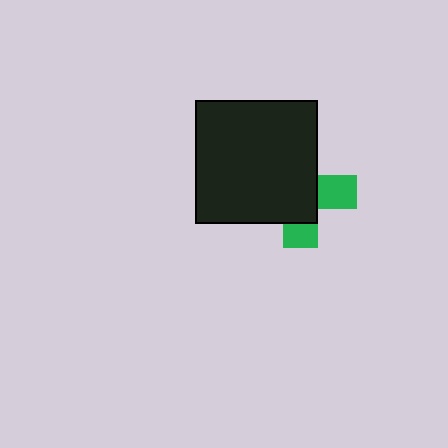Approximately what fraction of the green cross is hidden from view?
Roughly 67% of the green cross is hidden behind the black square.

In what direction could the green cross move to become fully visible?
The green cross could move toward the lower-right. That would shift it out from behind the black square entirely.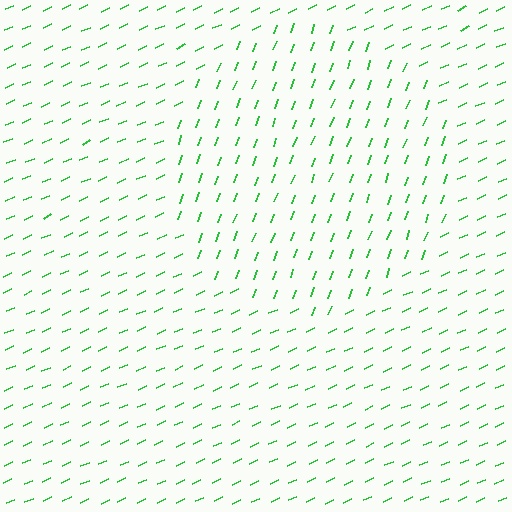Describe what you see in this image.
The image is filled with small green line segments. A circle region in the image has lines oriented differently from the surrounding lines, creating a visible texture boundary.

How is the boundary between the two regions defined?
The boundary is defined purely by a change in line orientation (approximately 45 degrees difference). All lines are the same color and thickness.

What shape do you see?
I see a circle.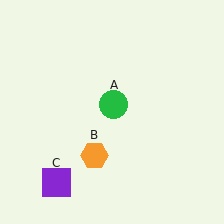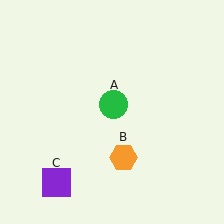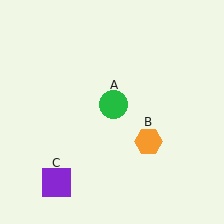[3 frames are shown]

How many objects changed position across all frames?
1 object changed position: orange hexagon (object B).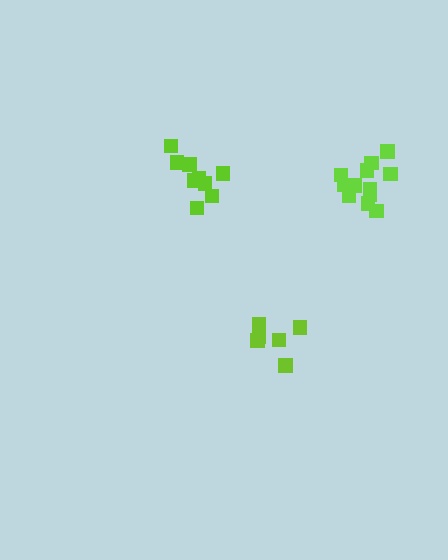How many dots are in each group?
Group 1: 6 dots, Group 2: 12 dots, Group 3: 9 dots (27 total).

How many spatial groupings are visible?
There are 3 spatial groupings.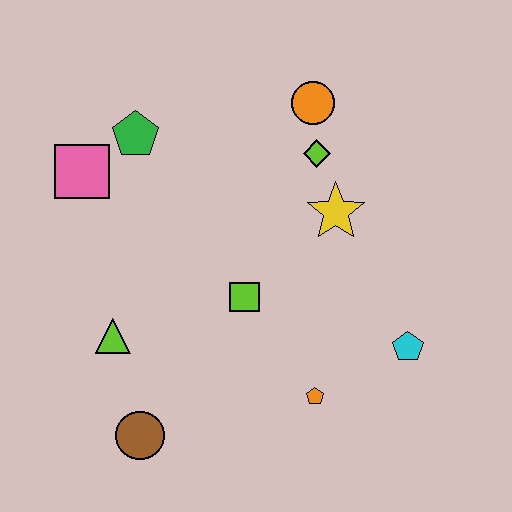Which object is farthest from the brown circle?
The orange circle is farthest from the brown circle.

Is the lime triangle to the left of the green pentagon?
Yes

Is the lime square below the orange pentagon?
No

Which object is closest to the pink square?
The green pentagon is closest to the pink square.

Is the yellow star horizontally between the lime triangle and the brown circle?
No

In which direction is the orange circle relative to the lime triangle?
The orange circle is above the lime triangle.